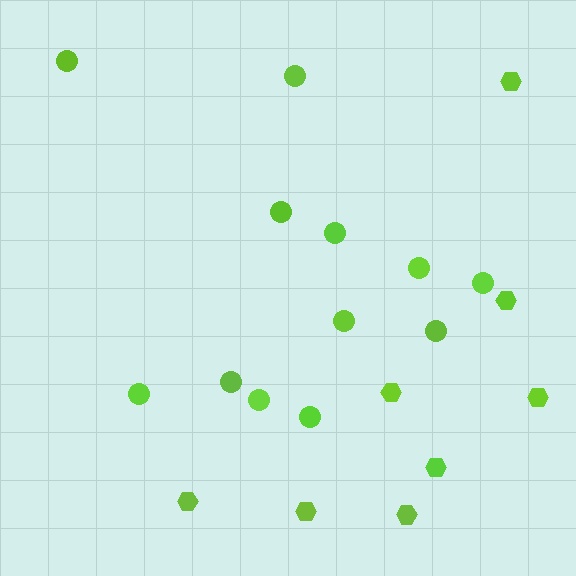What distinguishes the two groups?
There are 2 groups: one group of hexagons (8) and one group of circles (12).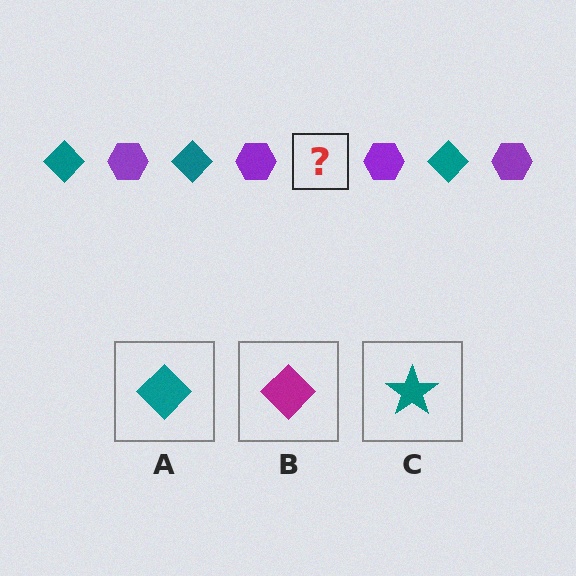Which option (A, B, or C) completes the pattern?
A.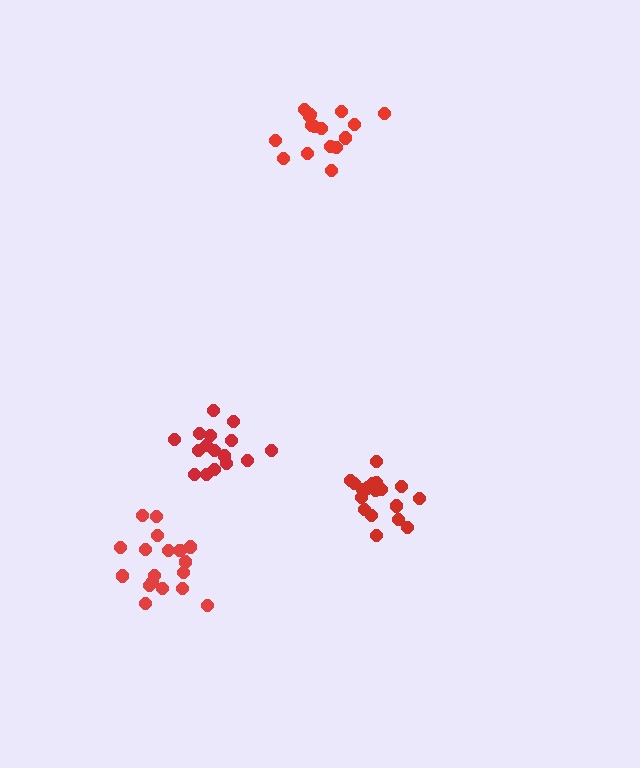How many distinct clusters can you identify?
There are 4 distinct clusters.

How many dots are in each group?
Group 1: 18 dots, Group 2: 18 dots, Group 3: 16 dots, Group 4: 16 dots (68 total).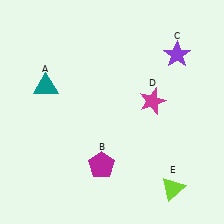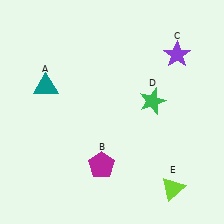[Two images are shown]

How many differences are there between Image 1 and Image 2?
There is 1 difference between the two images.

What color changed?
The star (D) changed from magenta in Image 1 to green in Image 2.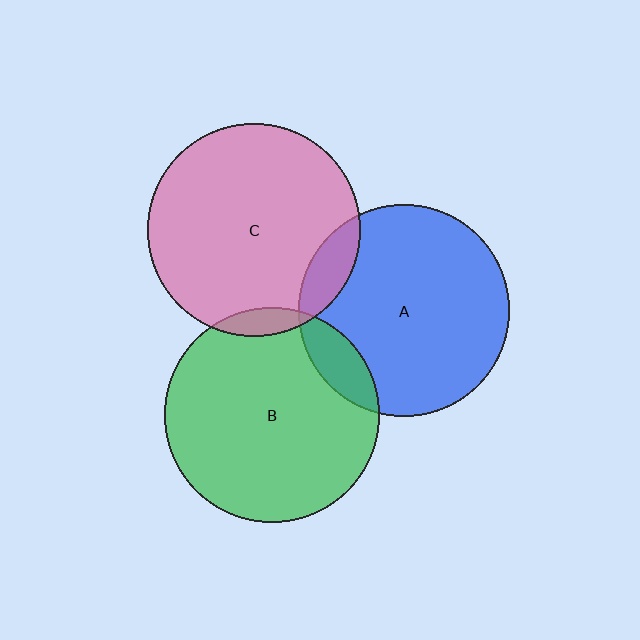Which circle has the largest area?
Circle B (green).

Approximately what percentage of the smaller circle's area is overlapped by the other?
Approximately 10%.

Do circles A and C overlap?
Yes.